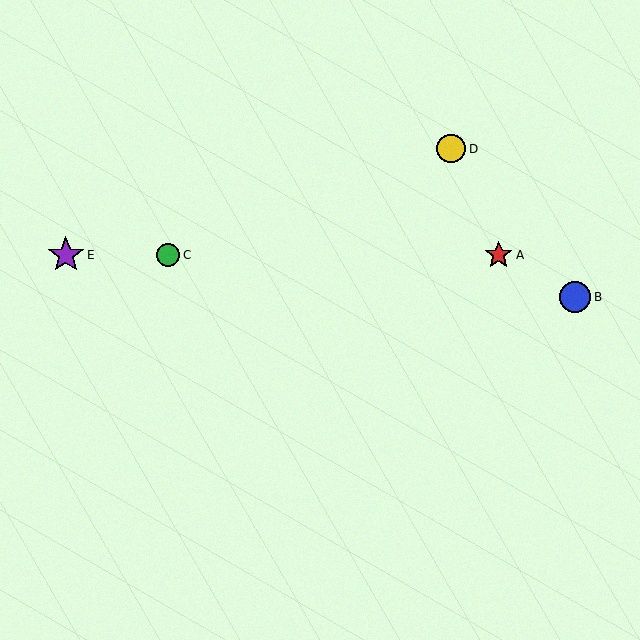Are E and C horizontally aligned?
Yes, both are at y≈255.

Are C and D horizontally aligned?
No, C is at y≈255 and D is at y≈149.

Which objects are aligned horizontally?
Objects A, C, E are aligned horizontally.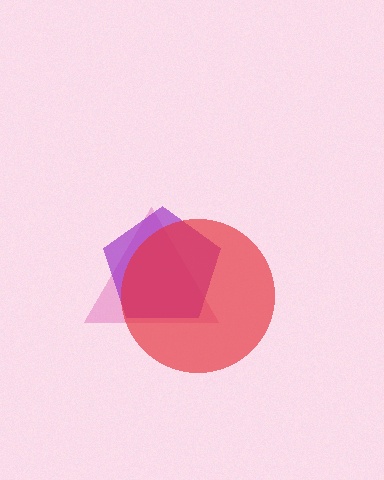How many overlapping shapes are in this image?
There are 3 overlapping shapes in the image.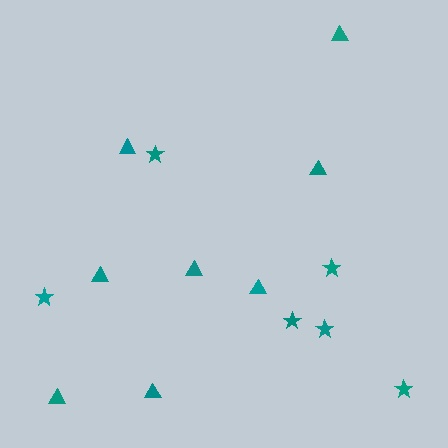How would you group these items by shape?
There are 2 groups: one group of triangles (8) and one group of stars (6).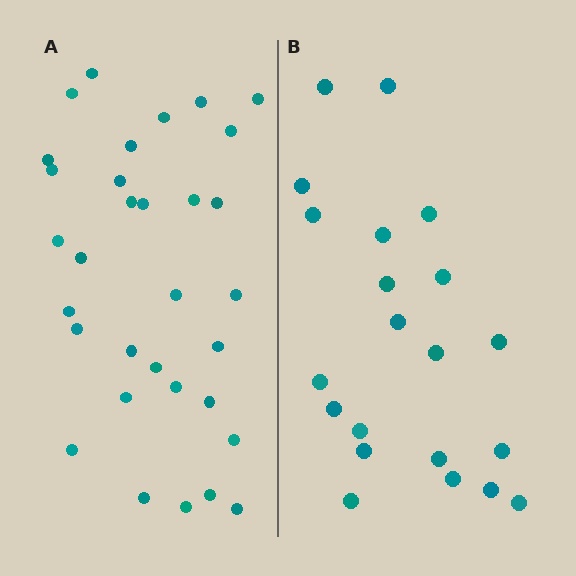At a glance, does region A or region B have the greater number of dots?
Region A (the left region) has more dots.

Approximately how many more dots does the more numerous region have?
Region A has roughly 12 or so more dots than region B.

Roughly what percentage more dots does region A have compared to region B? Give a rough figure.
About 50% more.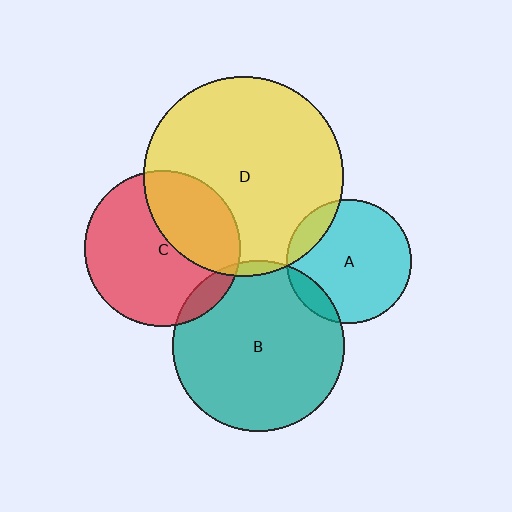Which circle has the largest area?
Circle D (yellow).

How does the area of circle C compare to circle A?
Approximately 1.6 times.